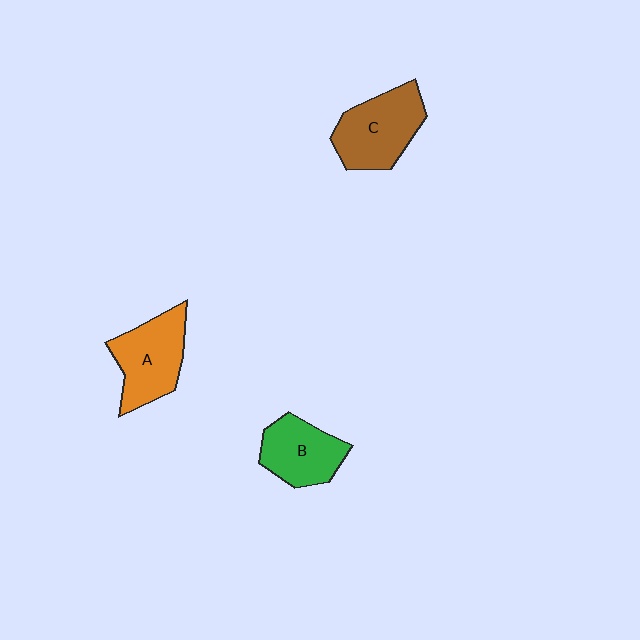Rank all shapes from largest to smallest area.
From largest to smallest: C (brown), A (orange), B (green).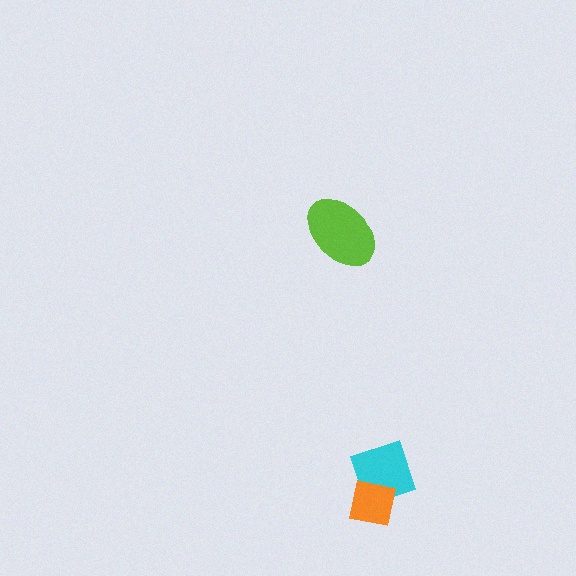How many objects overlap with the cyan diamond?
1 object overlaps with the cyan diamond.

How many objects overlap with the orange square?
1 object overlaps with the orange square.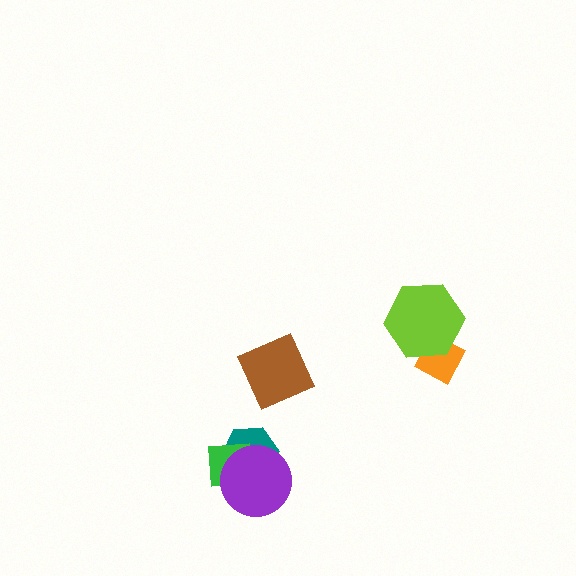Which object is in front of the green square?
The purple circle is in front of the green square.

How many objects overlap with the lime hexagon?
1 object overlaps with the lime hexagon.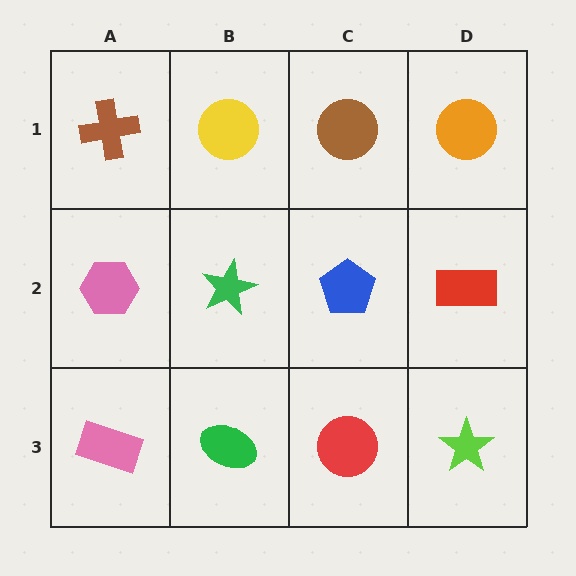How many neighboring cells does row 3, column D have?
2.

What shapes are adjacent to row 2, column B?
A yellow circle (row 1, column B), a green ellipse (row 3, column B), a pink hexagon (row 2, column A), a blue pentagon (row 2, column C).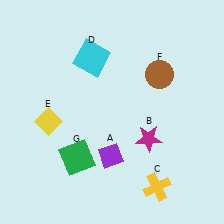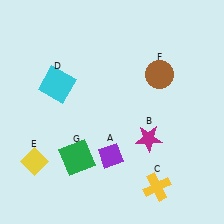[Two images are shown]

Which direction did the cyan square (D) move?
The cyan square (D) moved left.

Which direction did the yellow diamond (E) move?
The yellow diamond (E) moved down.